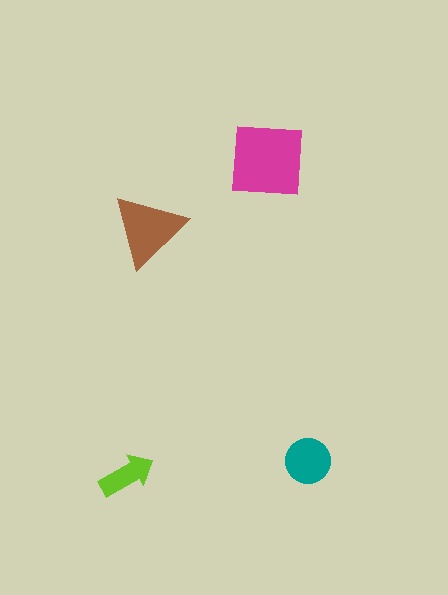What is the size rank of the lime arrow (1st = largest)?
4th.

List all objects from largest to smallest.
The magenta square, the brown triangle, the teal circle, the lime arrow.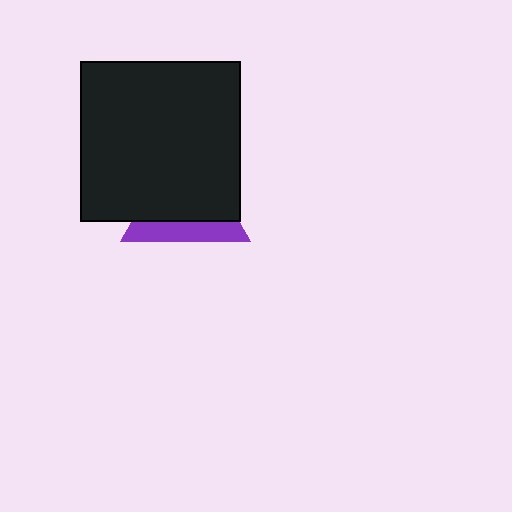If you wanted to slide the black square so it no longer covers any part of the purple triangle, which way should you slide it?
Slide it up — that is the most direct way to separate the two shapes.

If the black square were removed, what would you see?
You would see the complete purple triangle.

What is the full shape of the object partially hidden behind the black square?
The partially hidden object is a purple triangle.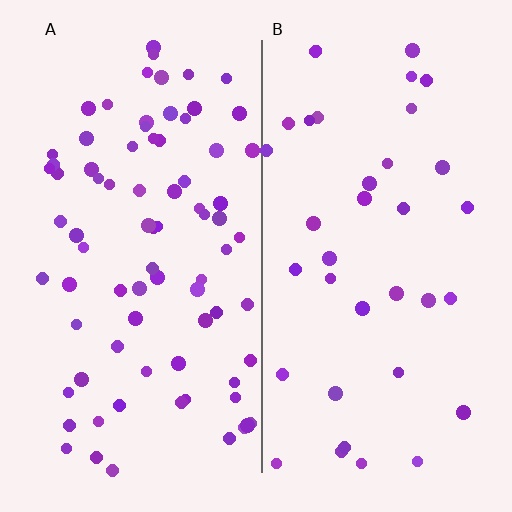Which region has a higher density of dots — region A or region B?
A (the left).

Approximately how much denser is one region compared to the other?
Approximately 2.1× — region A over region B.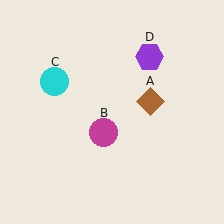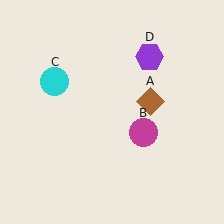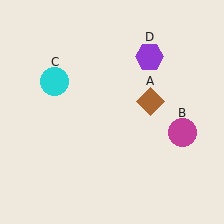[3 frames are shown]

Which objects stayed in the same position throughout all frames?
Brown diamond (object A) and cyan circle (object C) and purple hexagon (object D) remained stationary.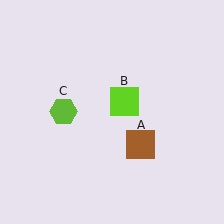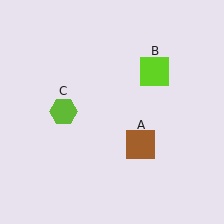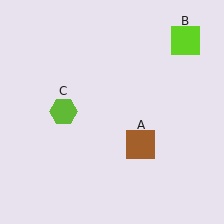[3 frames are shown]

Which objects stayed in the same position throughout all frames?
Brown square (object A) and lime hexagon (object C) remained stationary.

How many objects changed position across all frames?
1 object changed position: lime square (object B).